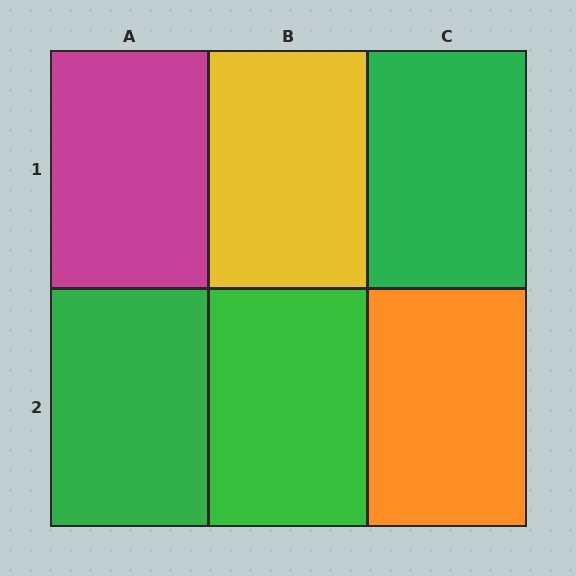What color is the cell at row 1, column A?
Magenta.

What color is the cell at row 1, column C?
Green.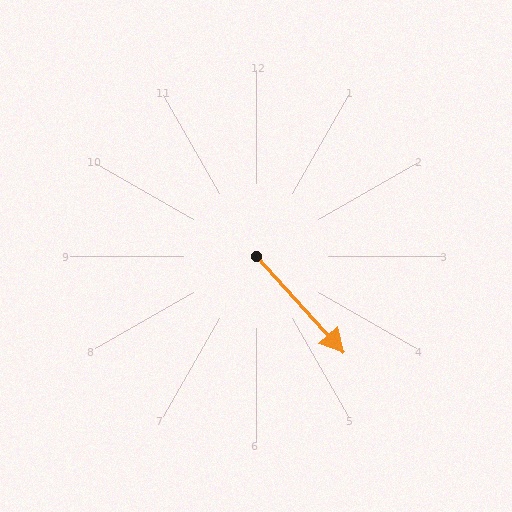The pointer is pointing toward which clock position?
Roughly 5 o'clock.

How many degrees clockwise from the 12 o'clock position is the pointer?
Approximately 138 degrees.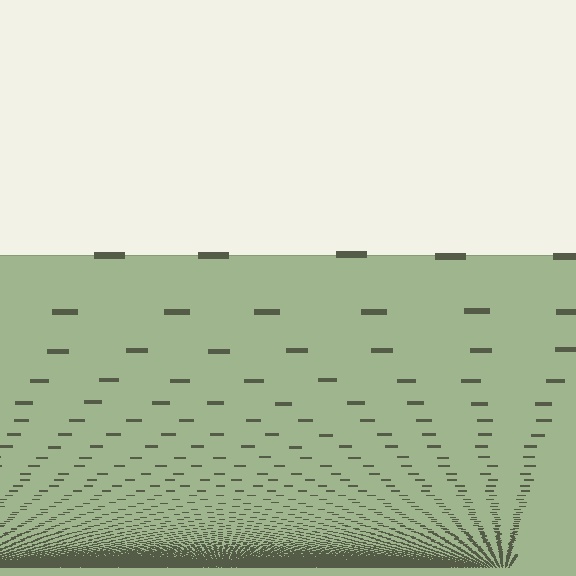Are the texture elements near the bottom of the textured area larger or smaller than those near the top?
Smaller. The gradient is inverted — elements near the bottom are smaller and denser.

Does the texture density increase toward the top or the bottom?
Density increases toward the bottom.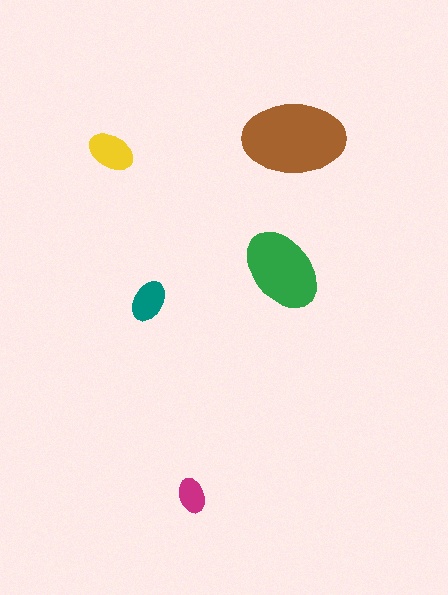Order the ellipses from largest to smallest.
the brown one, the green one, the yellow one, the teal one, the magenta one.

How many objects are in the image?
There are 5 objects in the image.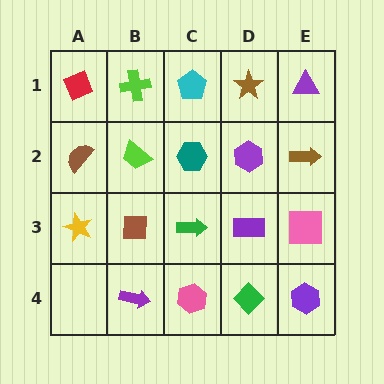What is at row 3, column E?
A pink square.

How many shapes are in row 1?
5 shapes.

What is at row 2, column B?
A lime trapezoid.